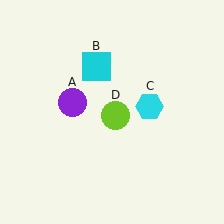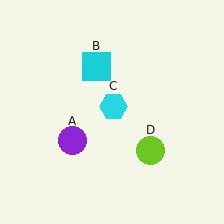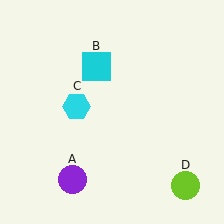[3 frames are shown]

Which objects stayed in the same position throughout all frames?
Cyan square (object B) remained stationary.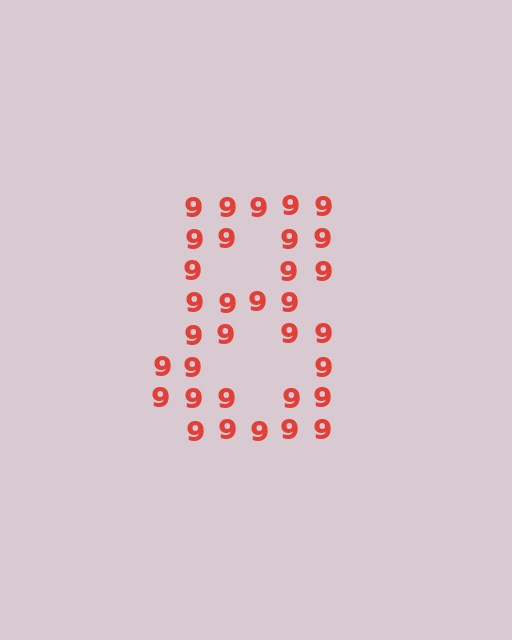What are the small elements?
The small elements are digit 9's.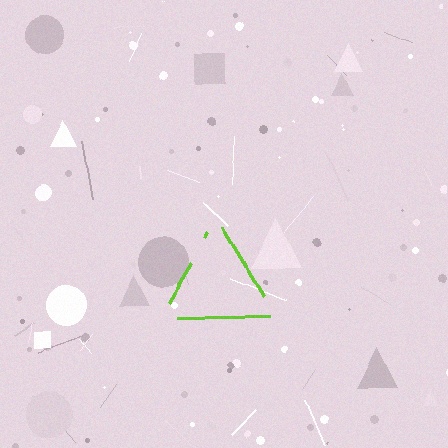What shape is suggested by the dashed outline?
The dashed outline suggests a triangle.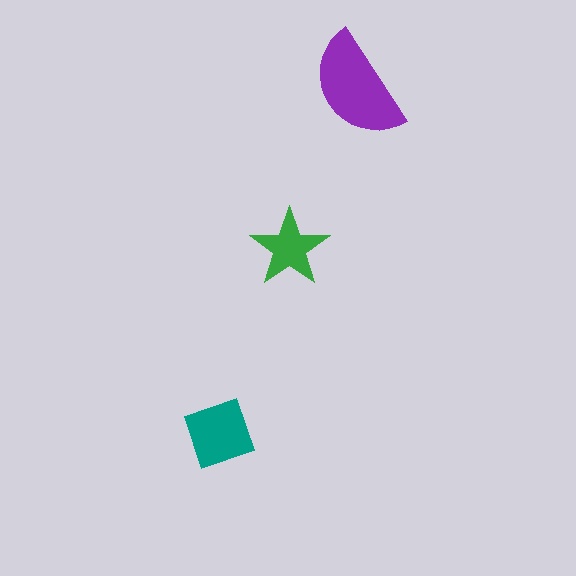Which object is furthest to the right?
The purple semicircle is rightmost.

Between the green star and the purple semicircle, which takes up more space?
The purple semicircle.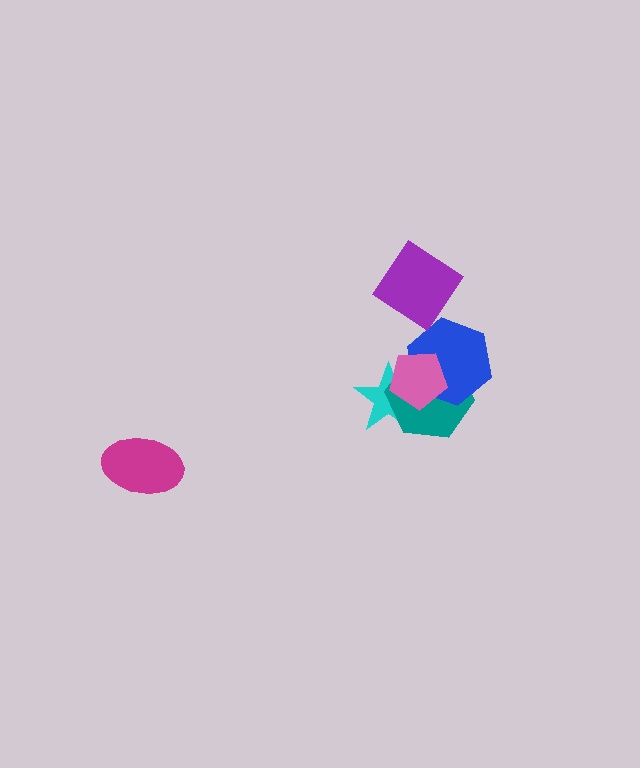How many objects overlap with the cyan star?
3 objects overlap with the cyan star.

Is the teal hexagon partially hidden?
Yes, it is partially covered by another shape.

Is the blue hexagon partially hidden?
Yes, it is partially covered by another shape.